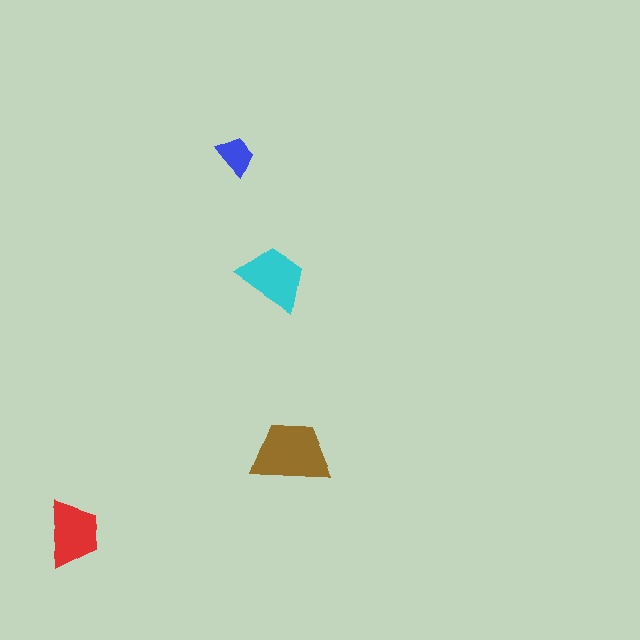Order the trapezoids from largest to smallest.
the brown one, the cyan one, the red one, the blue one.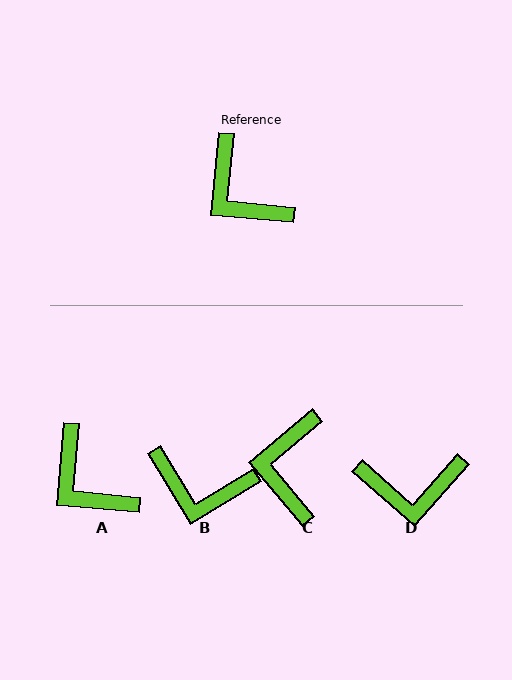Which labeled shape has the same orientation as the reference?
A.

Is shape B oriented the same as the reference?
No, it is off by about 36 degrees.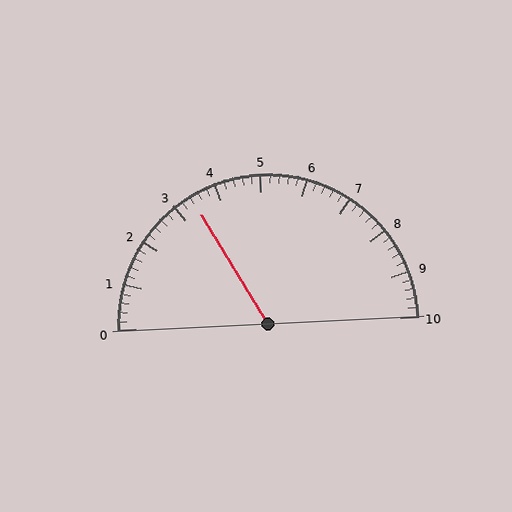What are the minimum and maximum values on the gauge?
The gauge ranges from 0 to 10.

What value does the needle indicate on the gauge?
The needle indicates approximately 3.4.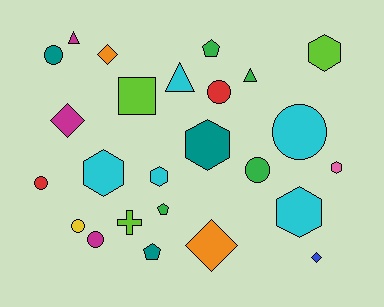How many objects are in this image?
There are 25 objects.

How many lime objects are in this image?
There are 3 lime objects.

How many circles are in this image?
There are 7 circles.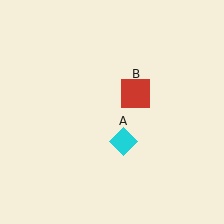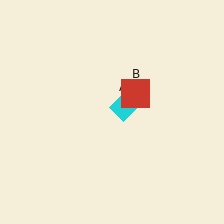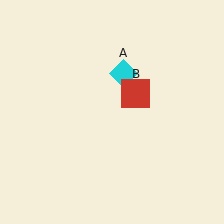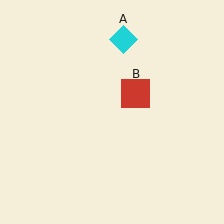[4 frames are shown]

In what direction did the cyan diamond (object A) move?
The cyan diamond (object A) moved up.